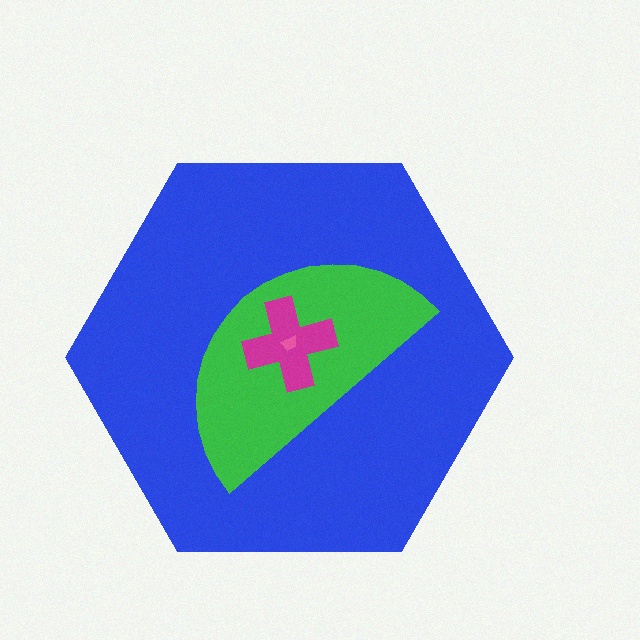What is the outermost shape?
The blue hexagon.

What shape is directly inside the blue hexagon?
The green semicircle.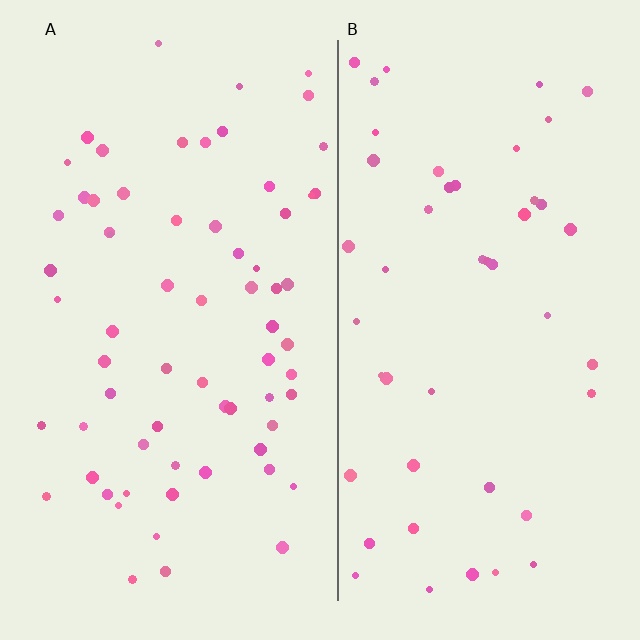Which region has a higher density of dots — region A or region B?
A (the left).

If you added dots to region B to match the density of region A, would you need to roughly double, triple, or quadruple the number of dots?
Approximately double.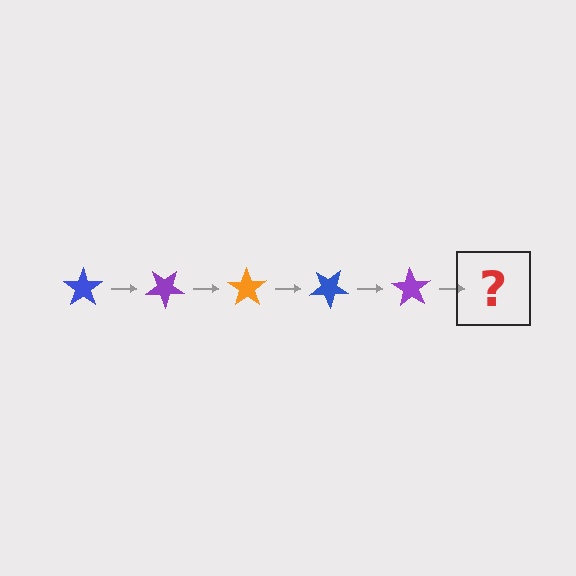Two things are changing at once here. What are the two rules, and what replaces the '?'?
The two rules are that it rotates 35 degrees each step and the color cycles through blue, purple, and orange. The '?' should be an orange star, rotated 175 degrees from the start.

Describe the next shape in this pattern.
It should be an orange star, rotated 175 degrees from the start.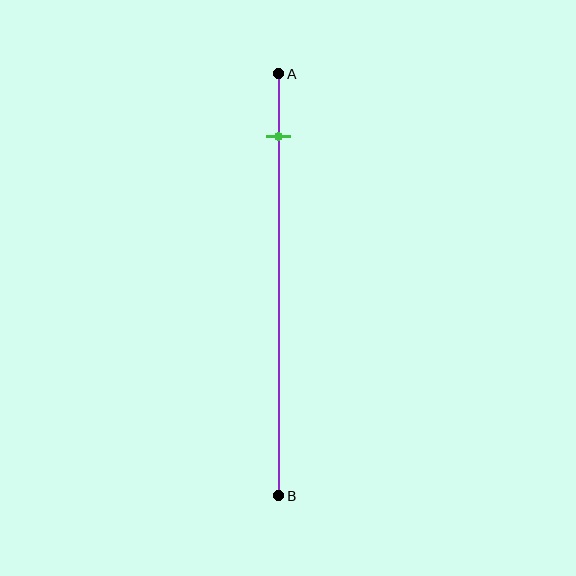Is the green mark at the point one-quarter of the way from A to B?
No, the mark is at about 15% from A, not at the 25% one-quarter point.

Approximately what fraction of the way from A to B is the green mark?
The green mark is approximately 15% of the way from A to B.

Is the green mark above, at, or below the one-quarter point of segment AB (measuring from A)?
The green mark is above the one-quarter point of segment AB.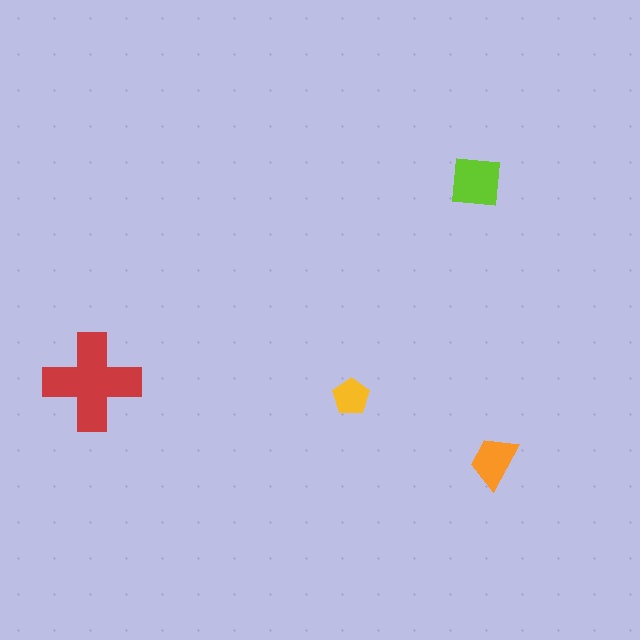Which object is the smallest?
The yellow pentagon.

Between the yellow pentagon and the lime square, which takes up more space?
The lime square.